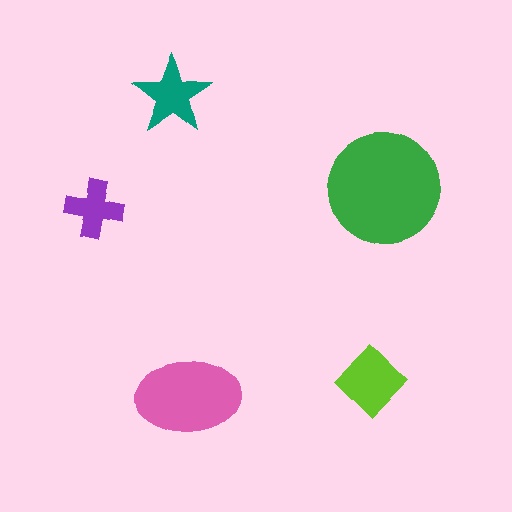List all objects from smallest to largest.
The purple cross, the teal star, the lime diamond, the pink ellipse, the green circle.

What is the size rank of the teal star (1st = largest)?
4th.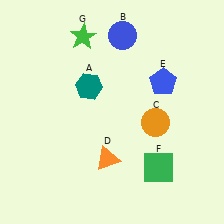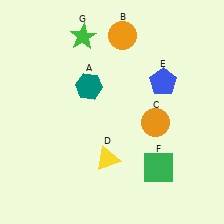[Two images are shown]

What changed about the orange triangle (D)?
In Image 1, D is orange. In Image 2, it changed to yellow.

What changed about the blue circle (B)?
In Image 1, B is blue. In Image 2, it changed to orange.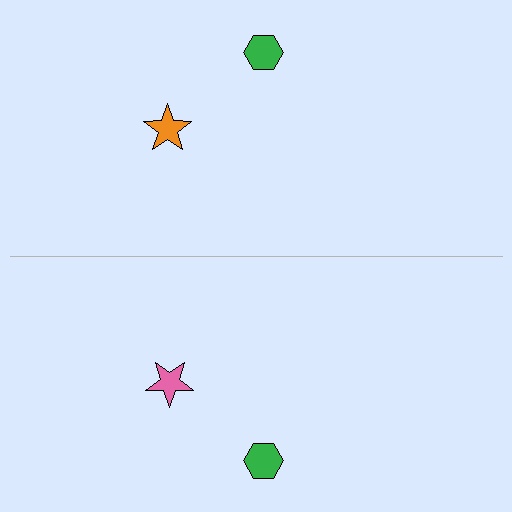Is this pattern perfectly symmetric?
No, the pattern is not perfectly symmetric. The pink star on the bottom side breaks the symmetry — its mirror counterpart is orange.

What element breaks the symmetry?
The pink star on the bottom side breaks the symmetry — its mirror counterpart is orange.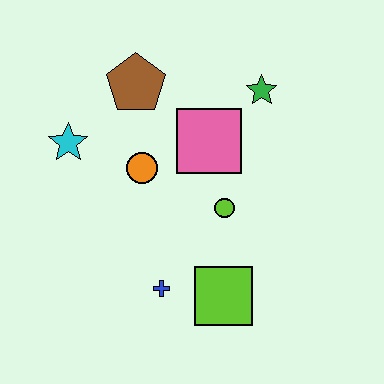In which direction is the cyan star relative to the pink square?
The cyan star is to the left of the pink square.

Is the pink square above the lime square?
Yes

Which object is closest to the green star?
The pink square is closest to the green star.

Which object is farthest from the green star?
The blue cross is farthest from the green star.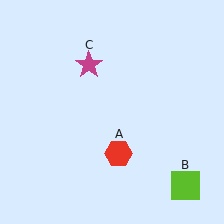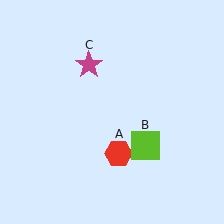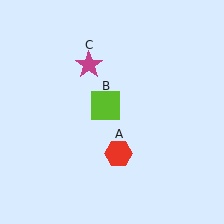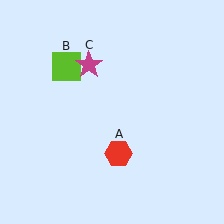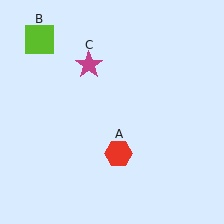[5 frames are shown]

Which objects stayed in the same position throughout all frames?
Red hexagon (object A) and magenta star (object C) remained stationary.